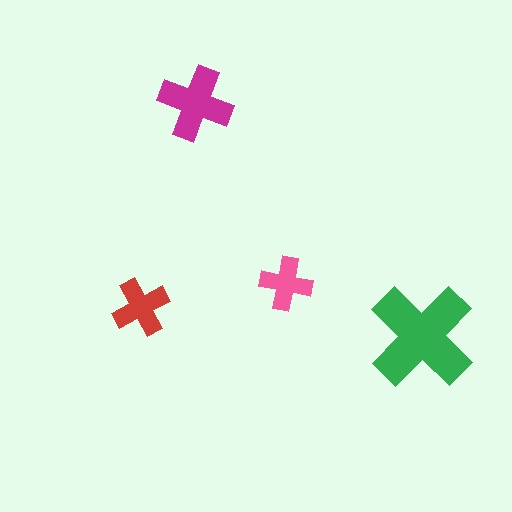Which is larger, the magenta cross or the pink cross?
The magenta one.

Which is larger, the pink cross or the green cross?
The green one.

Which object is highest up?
The magenta cross is topmost.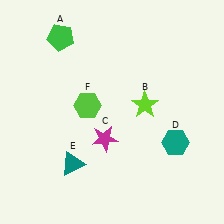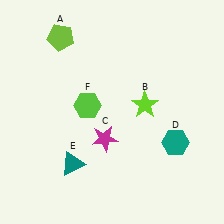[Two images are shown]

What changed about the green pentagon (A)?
In Image 1, A is green. In Image 2, it changed to lime.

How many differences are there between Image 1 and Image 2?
There is 1 difference between the two images.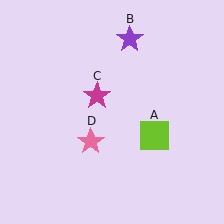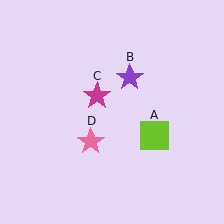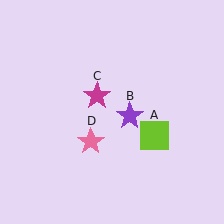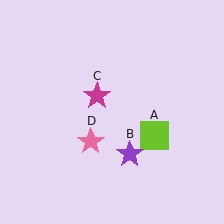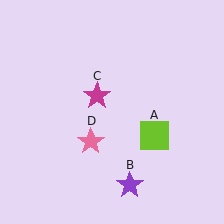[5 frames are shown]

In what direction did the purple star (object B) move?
The purple star (object B) moved down.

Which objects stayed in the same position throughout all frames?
Lime square (object A) and magenta star (object C) and pink star (object D) remained stationary.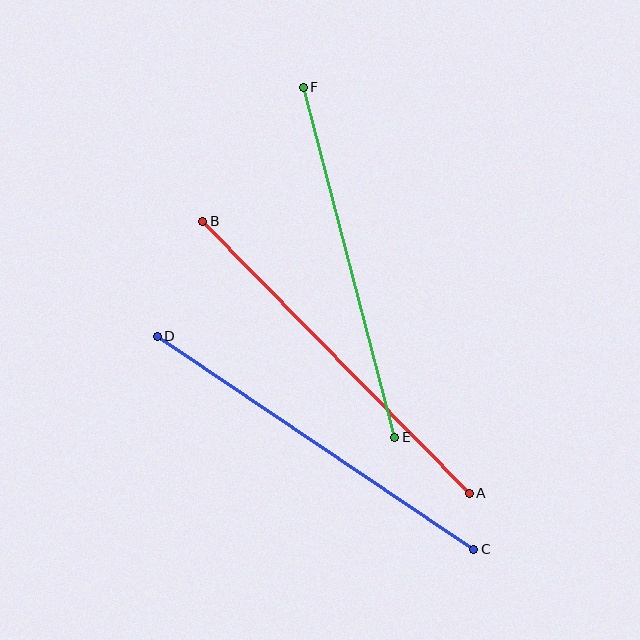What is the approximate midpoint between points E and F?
The midpoint is at approximately (349, 262) pixels.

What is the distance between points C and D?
The distance is approximately 382 pixels.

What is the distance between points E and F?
The distance is approximately 362 pixels.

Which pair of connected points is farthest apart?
Points C and D are farthest apart.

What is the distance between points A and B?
The distance is approximately 380 pixels.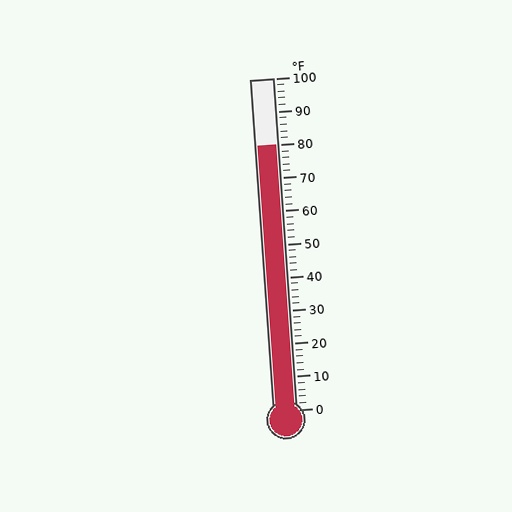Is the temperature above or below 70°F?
The temperature is above 70°F.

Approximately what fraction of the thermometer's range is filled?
The thermometer is filled to approximately 80% of its range.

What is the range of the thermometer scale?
The thermometer scale ranges from 0°F to 100°F.